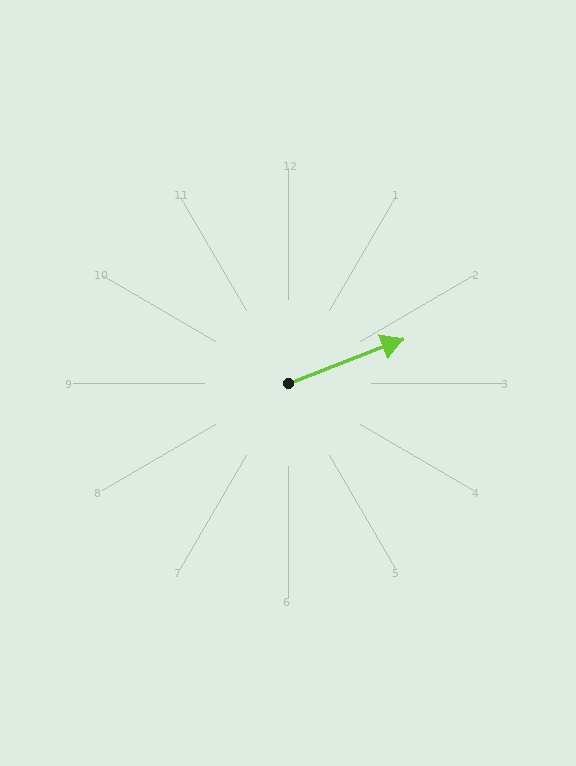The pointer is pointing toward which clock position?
Roughly 2 o'clock.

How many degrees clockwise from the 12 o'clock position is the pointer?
Approximately 69 degrees.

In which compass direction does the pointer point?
East.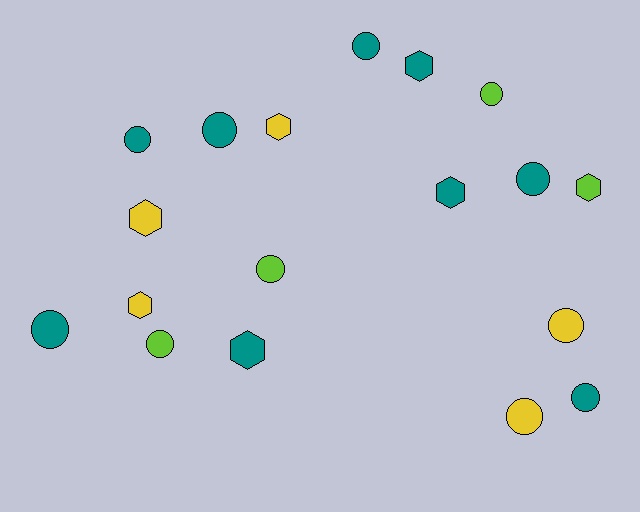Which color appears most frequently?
Teal, with 9 objects.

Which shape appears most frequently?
Circle, with 11 objects.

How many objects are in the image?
There are 18 objects.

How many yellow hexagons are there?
There are 3 yellow hexagons.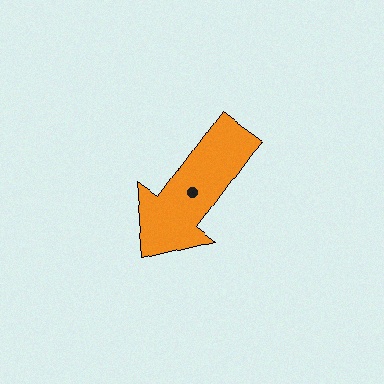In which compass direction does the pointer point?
Southwest.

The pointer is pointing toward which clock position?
Roughly 7 o'clock.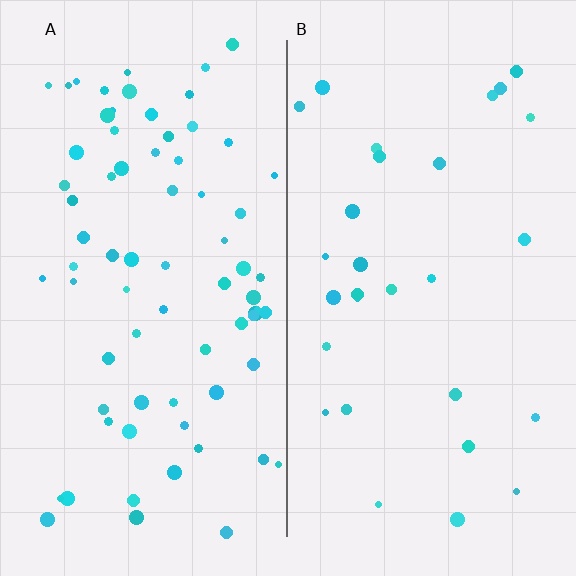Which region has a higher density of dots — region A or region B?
A (the left).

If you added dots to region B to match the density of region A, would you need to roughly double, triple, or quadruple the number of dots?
Approximately triple.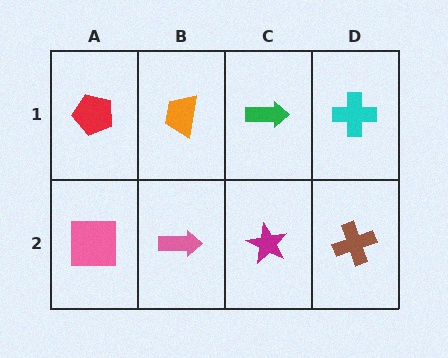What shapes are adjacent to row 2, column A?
A red pentagon (row 1, column A), a pink arrow (row 2, column B).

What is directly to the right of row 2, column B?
A magenta star.